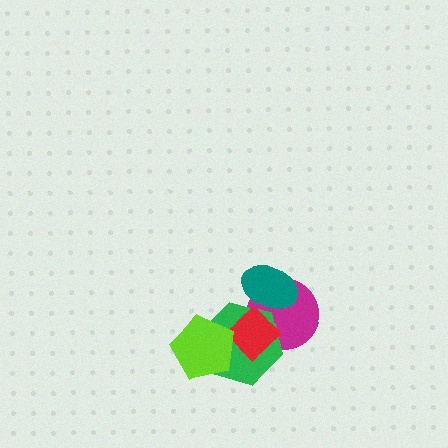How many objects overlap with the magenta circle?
3 objects overlap with the magenta circle.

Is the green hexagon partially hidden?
Yes, it is partially covered by another shape.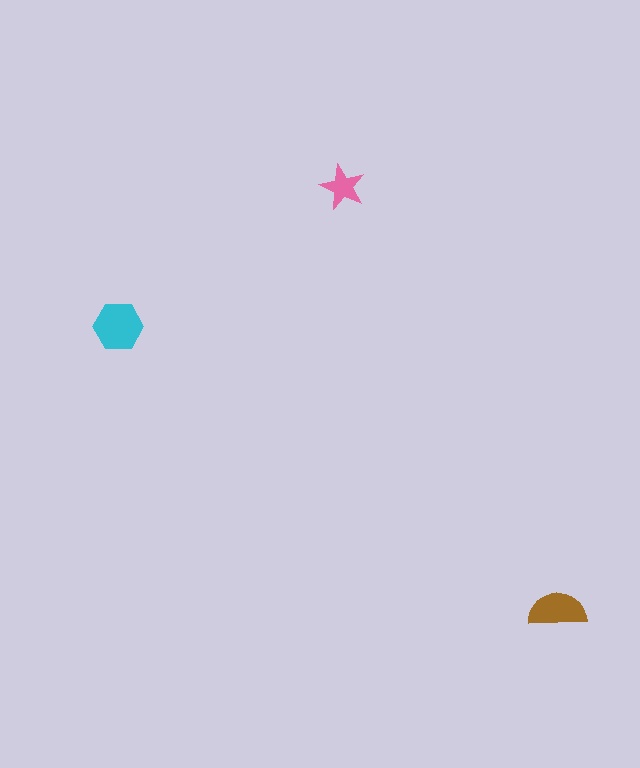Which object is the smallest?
The pink star.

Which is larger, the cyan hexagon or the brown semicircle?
The cyan hexagon.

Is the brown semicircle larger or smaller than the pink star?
Larger.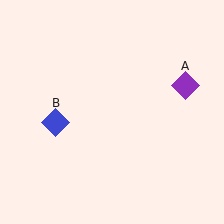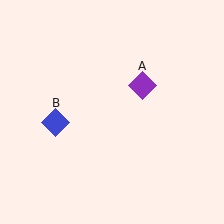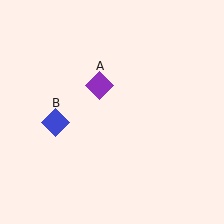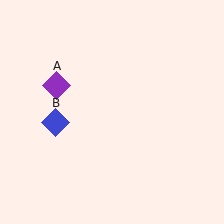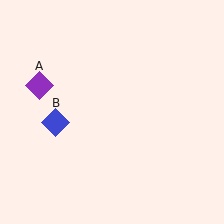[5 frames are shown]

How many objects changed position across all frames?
1 object changed position: purple diamond (object A).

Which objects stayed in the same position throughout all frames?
Blue diamond (object B) remained stationary.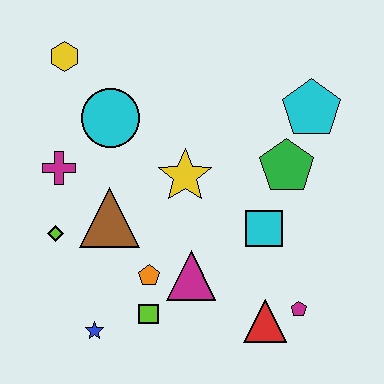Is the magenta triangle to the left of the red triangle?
Yes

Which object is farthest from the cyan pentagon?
The blue star is farthest from the cyan pentagon.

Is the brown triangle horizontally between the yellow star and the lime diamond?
Yes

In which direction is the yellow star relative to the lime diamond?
The yellow star is to the right of the lime diamond.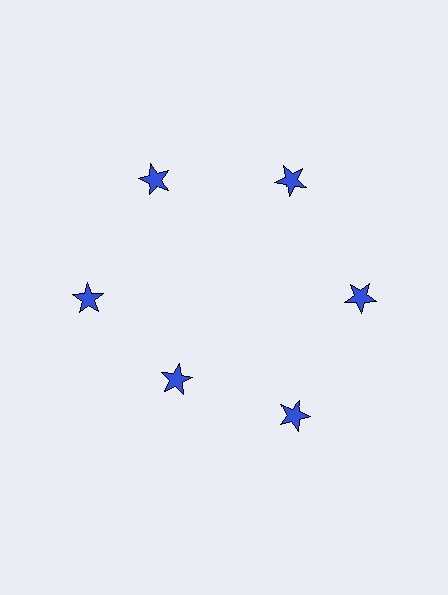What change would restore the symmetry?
The symmetry would be restored by moving it outward, back onto the ring so that all 6 stars sit at equal angles and equal distance from the center.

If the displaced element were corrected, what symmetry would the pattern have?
It would have 6-fold rotational symmetry — the pattern would map onto itself every 60 degrees.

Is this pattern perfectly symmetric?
No. The 6 blue stars are arranged in a ring, but one element near the 7 o'clock position is pulled inward toward the center, breaking the 6-fold rotational symmetry.